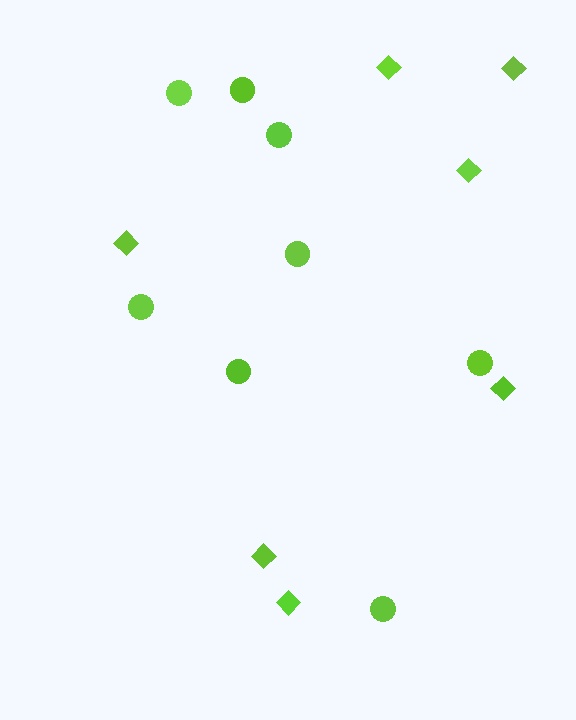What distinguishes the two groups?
There are 2 groups: one group of diamonds (7) and one group of circles (8).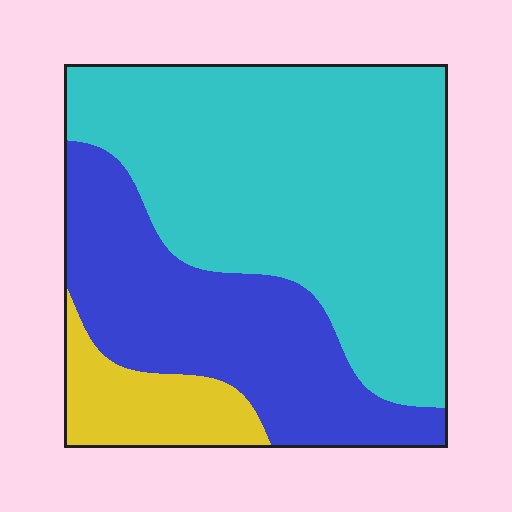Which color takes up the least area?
Yellow, at roughly 10%.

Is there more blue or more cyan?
Cyan.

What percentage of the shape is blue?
Blue takes up between a quarter and a half of the shape.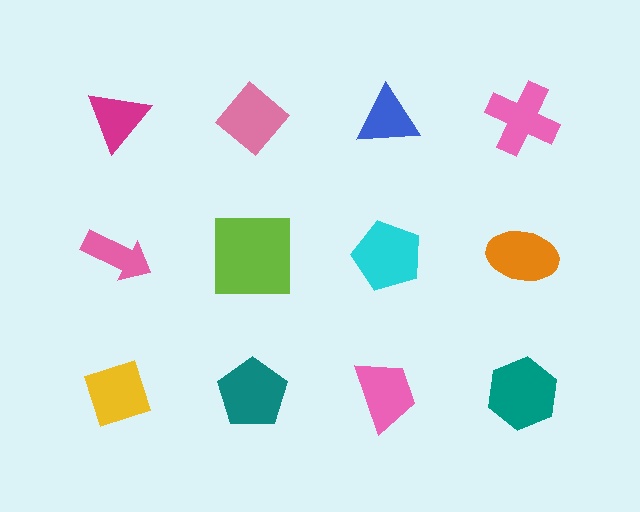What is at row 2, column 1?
A pink arrow.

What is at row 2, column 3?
A cyan pentagon.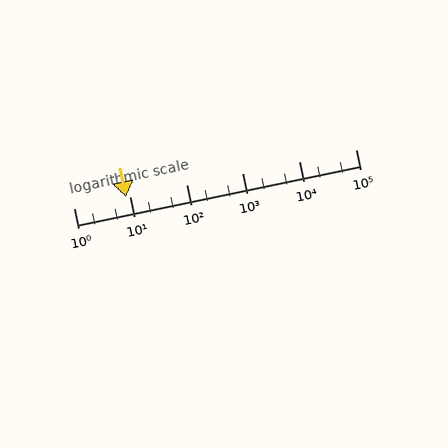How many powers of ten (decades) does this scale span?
The scale spans 5 decades, from 1 to 100000.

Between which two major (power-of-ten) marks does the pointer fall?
The pointer is between 1 and 10.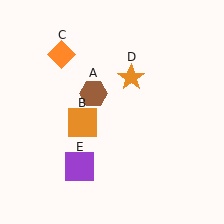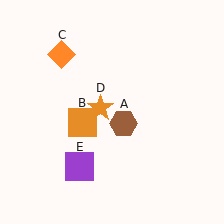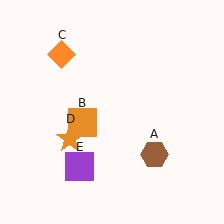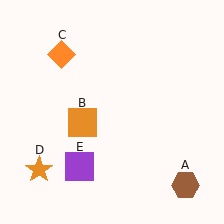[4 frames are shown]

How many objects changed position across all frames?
2 objects changed position: brown hexagon (object A), orange star (object D).